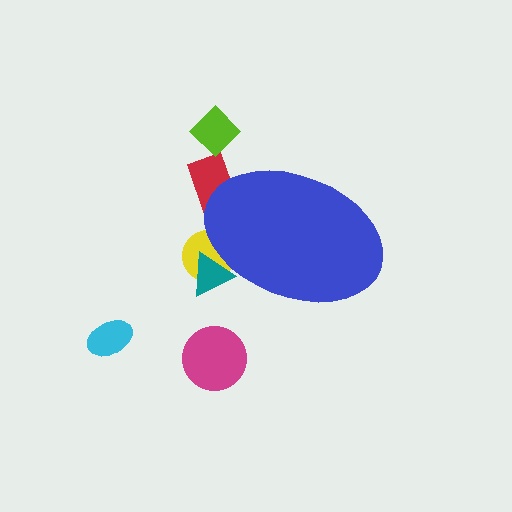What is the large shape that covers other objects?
A blue ellipse.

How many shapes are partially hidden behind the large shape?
3 shapes are partially hidden.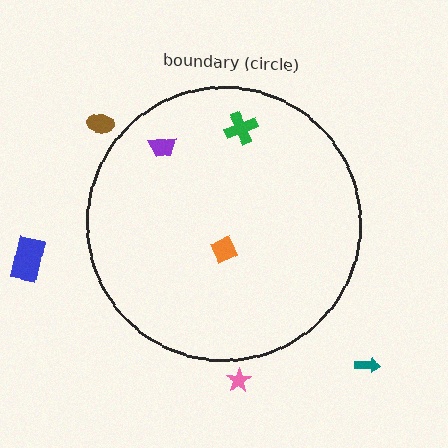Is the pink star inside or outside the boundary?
Outside.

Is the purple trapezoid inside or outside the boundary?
Inside.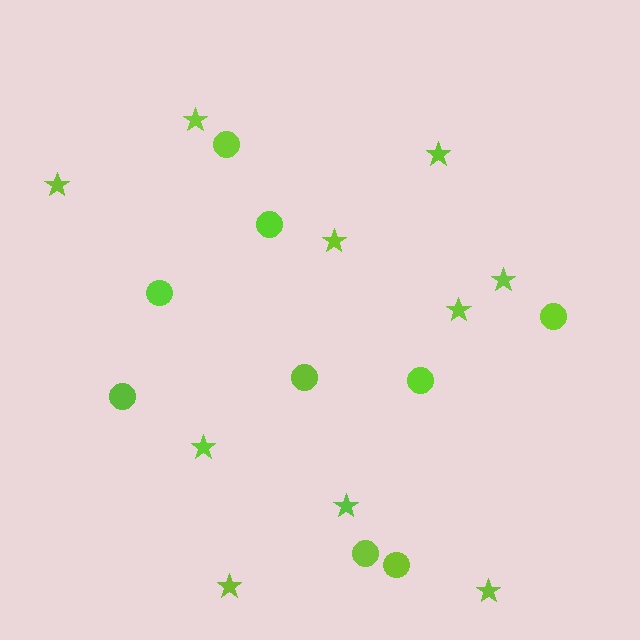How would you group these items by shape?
There are 2 groups: one group of circles (9) and one group of stars (10).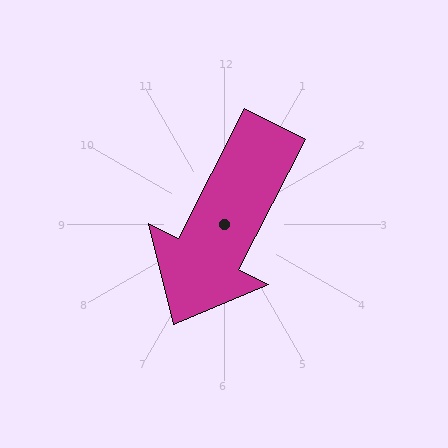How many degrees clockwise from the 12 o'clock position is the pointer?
Approximately 207 degrees.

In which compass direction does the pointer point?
Southwest.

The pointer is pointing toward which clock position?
Roughly 7 o'clock.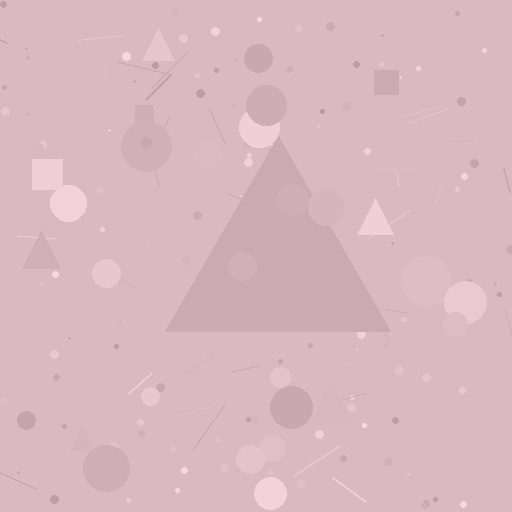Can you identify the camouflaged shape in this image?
The camouflaged shape is a triangle.